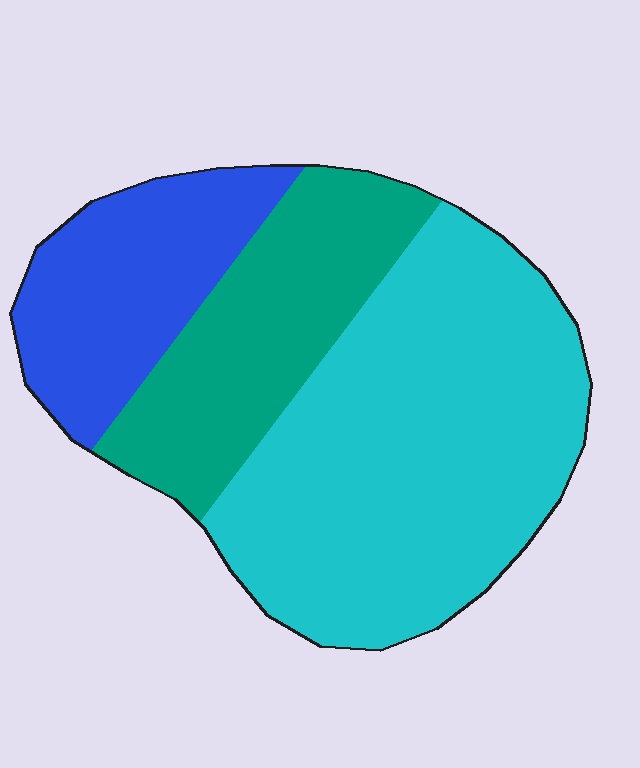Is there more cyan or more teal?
Cyan.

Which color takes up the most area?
Cyan, at roughly 55%.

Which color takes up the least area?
Blue, at roughly 20%.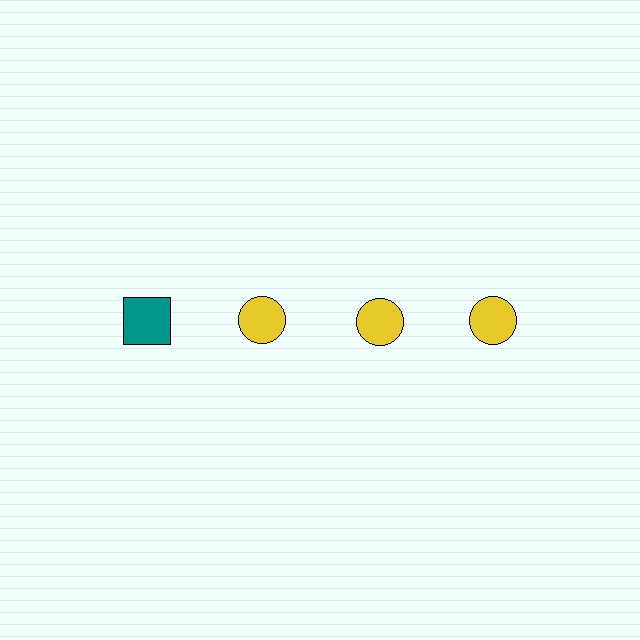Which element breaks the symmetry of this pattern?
The teal square in the top row, leftmost column breaks the symmetry. All other shapes are yellow circles.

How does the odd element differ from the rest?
It differs in both color (teal instead of yellow) and shape (square instead of circle).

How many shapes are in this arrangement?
There are 4 shapes arranged in a grid pattern.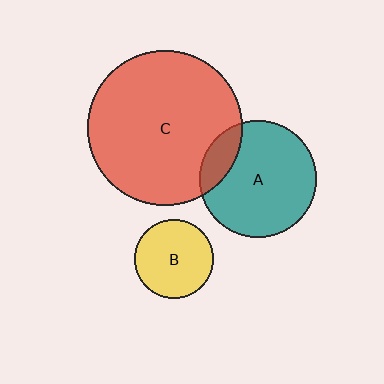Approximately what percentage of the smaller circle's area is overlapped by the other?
Approximately 15%.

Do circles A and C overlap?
Yes.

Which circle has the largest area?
Circle C (red).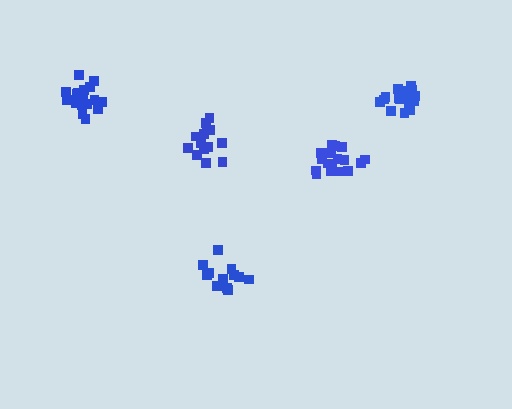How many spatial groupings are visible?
There are 5 spatial groupings.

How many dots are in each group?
Group 1: 18 dots, Group 2: 13 dots, Group 3: 14 dots, Group 4: 17 dots, Group 5: 19 dots (81 total).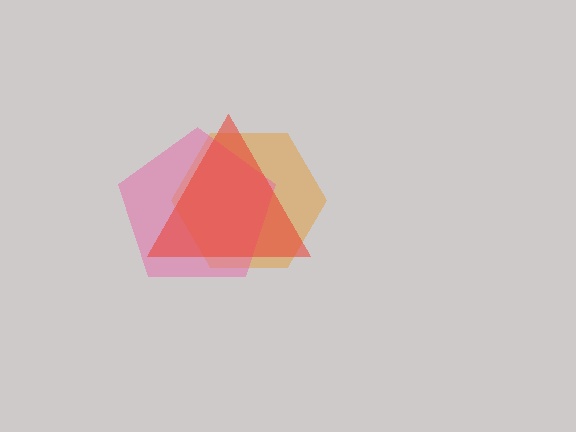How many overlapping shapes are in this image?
There are 3 overlapping shapes in the image.